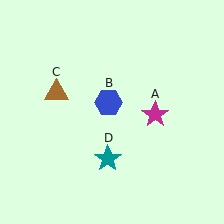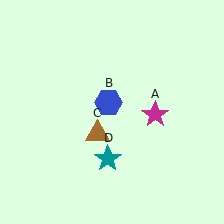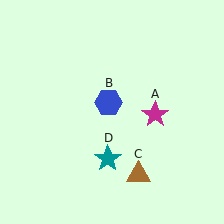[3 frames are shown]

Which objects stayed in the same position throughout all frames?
Magenta star (object A) and blue hexagon (object B) and teal star (object D) remained stationary.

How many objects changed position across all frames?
1 object changed position: brown triangle (object C).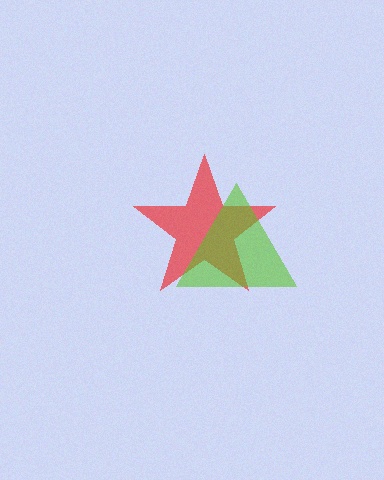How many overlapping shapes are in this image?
There are 2 overlapping shapes in the image.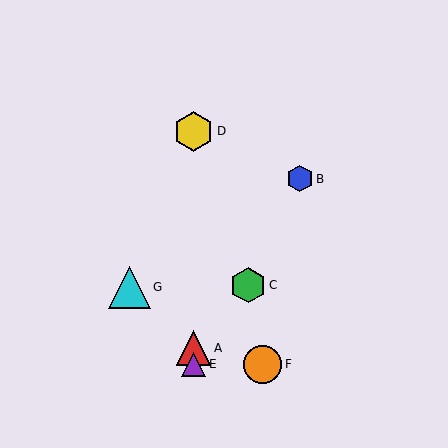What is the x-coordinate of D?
Object D is at x≈194.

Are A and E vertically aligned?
Yes, both are at x≈194.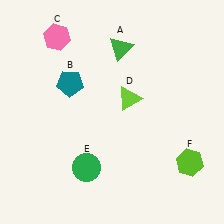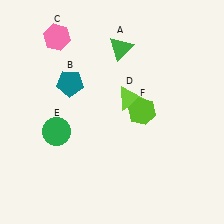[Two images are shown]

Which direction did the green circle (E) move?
The green circle (E) moved up.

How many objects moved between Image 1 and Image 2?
2 objects moved between the two images.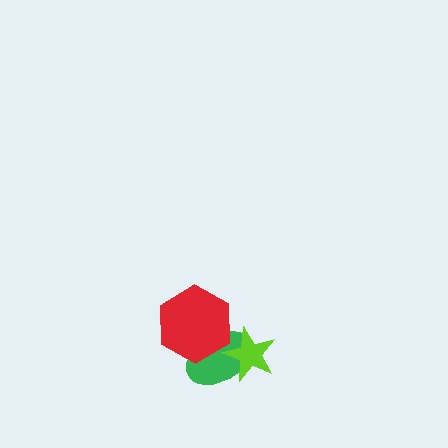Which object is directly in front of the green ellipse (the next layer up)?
The red hexagon is directly in front of the green ellipse.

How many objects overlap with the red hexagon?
1 object overlaps with the red hexagon.